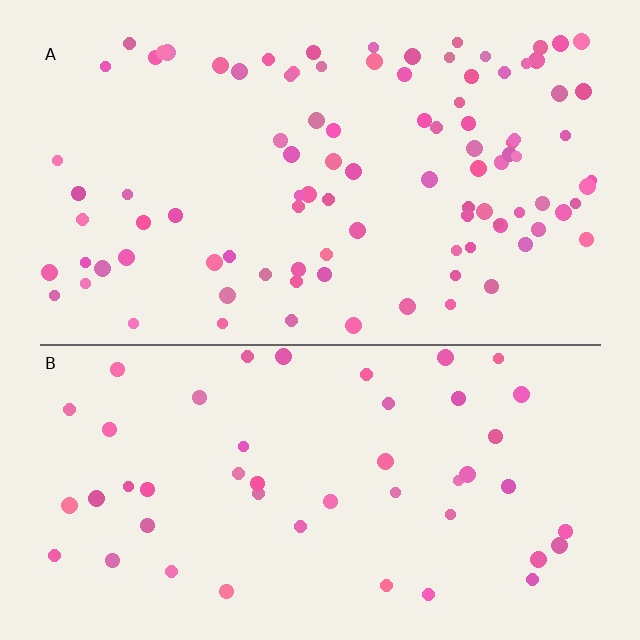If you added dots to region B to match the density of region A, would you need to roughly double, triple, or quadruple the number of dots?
Approximately double.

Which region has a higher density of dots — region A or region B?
A (the top).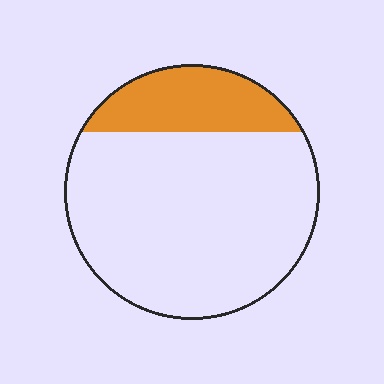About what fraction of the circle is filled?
About one fifth (1/5).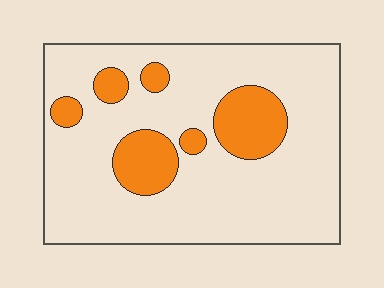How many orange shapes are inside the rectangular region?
6.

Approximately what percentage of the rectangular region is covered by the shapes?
Approximately 20%.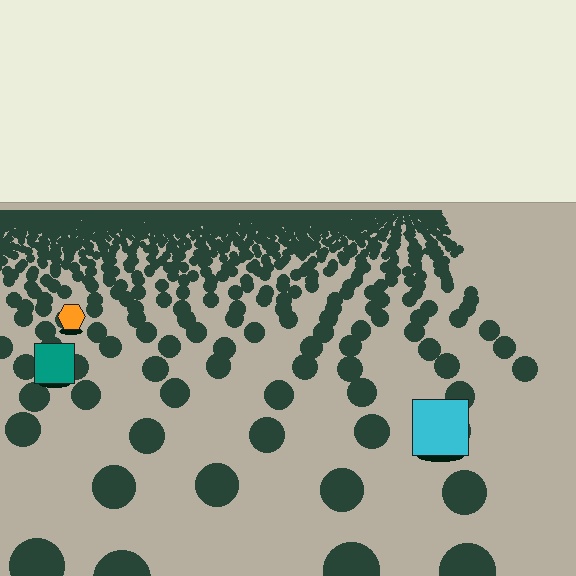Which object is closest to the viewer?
The cyan square is closest. The texture marks near it are larger and more spread out.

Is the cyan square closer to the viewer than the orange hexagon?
Yes. The cyan square is closer — you can tell from the texture gradient: the ground texture is coarser near it.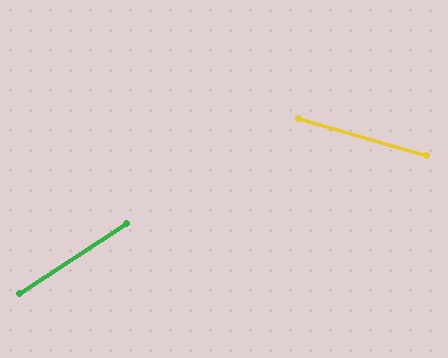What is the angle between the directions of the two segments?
Approximately 49 degrees.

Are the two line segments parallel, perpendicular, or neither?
Neither parallel nor perpendicular — they differ by about 49°.